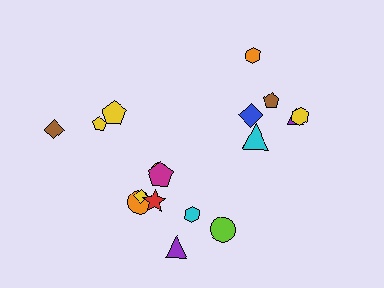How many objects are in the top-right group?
There are 6 objects.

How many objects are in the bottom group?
There are 8 objects.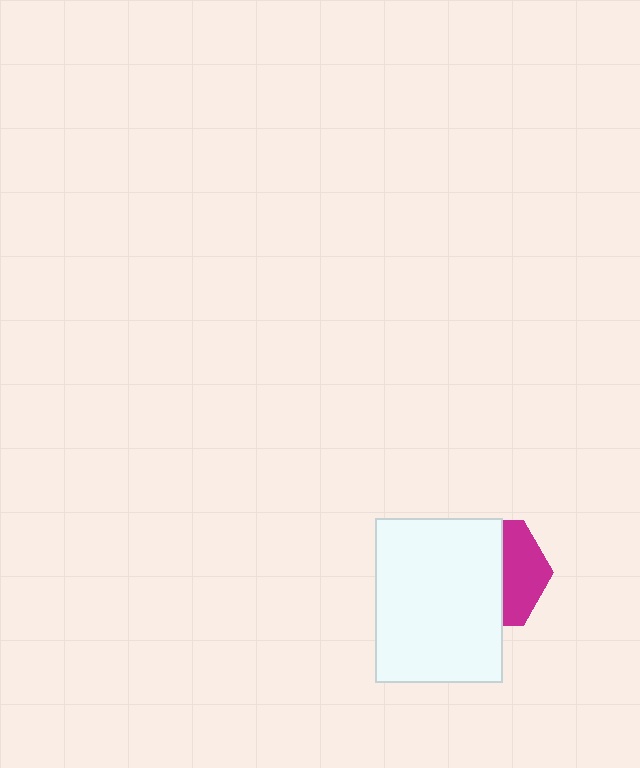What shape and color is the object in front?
The object in front is a white rectangle.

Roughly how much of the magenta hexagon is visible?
A small part of it is visible (roughly 38%).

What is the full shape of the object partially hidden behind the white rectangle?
The partially hidden object is a magenta hexagon.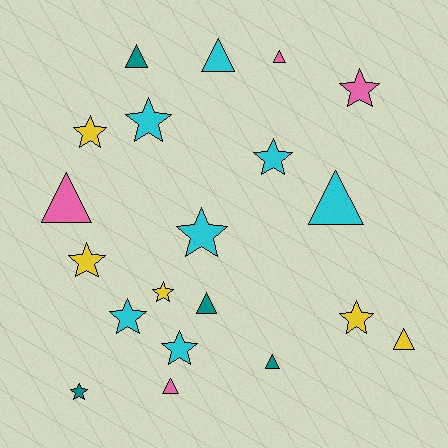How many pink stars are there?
There is 1 pink star.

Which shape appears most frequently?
Star, with 11 objects.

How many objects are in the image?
There are 20 objects.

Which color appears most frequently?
Cyan, with 7 objects.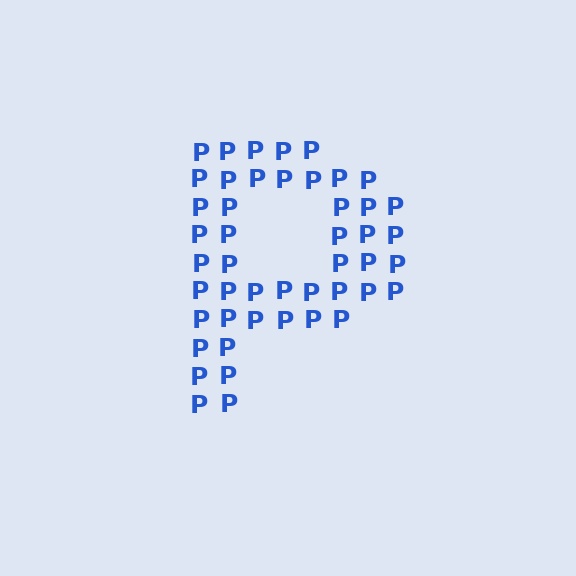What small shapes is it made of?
It is made of small letter P's.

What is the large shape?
The large shape is the letter P.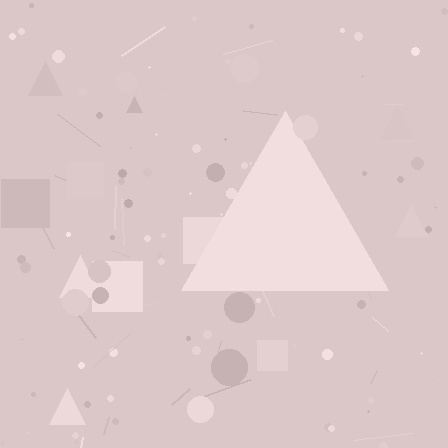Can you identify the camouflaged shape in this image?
The camouflaged shape is a triangle.